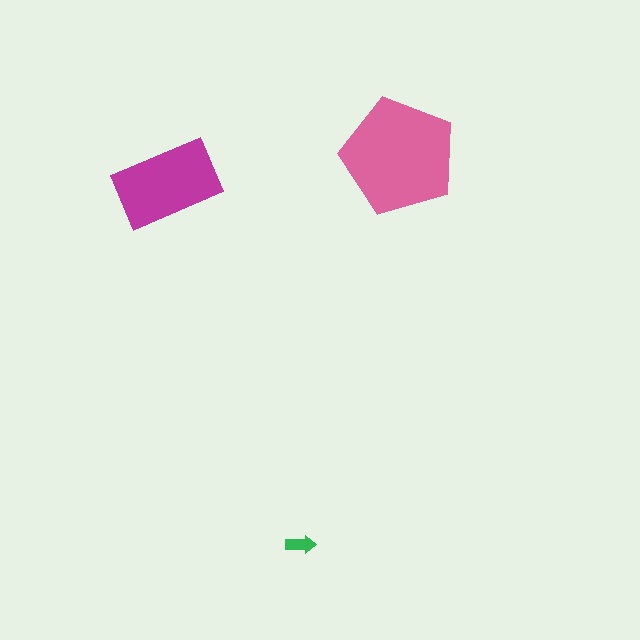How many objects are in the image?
There are 3 objects in the image.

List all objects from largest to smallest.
The pink pentagon, the magenta rectangle, the green arrow.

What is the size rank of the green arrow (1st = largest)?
3rd.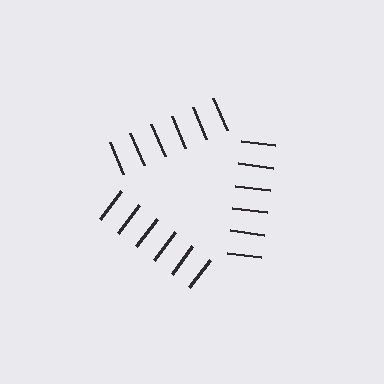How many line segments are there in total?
18 — 6 along each of the 3 edges.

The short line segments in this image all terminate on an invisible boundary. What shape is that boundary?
An illusory triangle — the line segments terminate on its edges but no continuous stroke is drawn.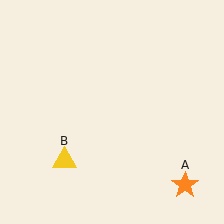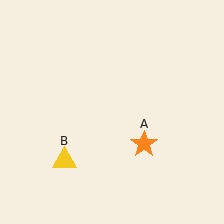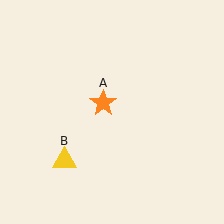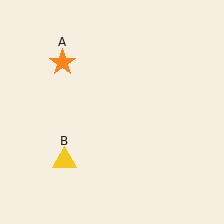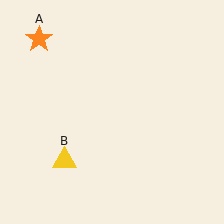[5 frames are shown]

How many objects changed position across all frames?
1 object changed position: orange star (object A).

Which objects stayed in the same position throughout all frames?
Yellow triangle (object B) remained stationary.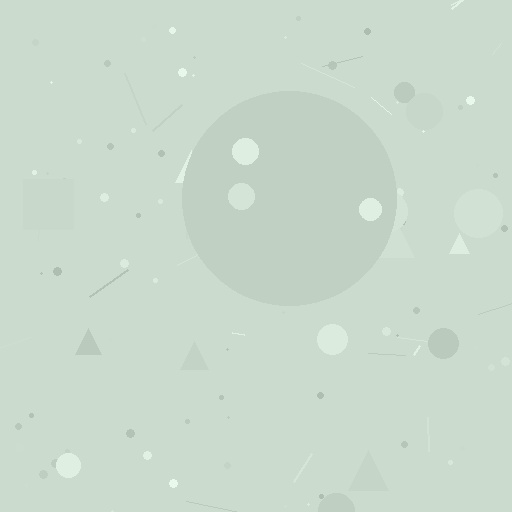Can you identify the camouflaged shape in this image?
The camouflaged shape is a circle.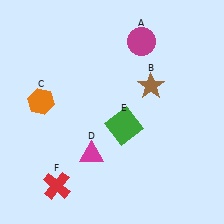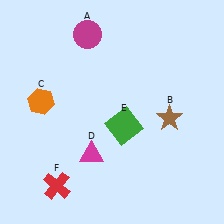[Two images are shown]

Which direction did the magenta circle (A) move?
The magenta circle (A) moved left.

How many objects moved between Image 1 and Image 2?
2 objects moved between the two images.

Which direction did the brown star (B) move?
The brown star (B) moved down.